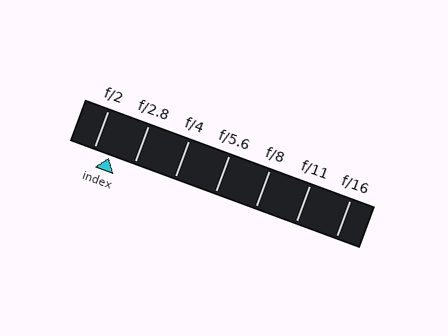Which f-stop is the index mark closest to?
The index mark is closest to f/2.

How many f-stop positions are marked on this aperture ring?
There are 7 f-stop positions marked.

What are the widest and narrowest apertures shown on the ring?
The widest aperture shown is f/2 and the narrowest is f/16.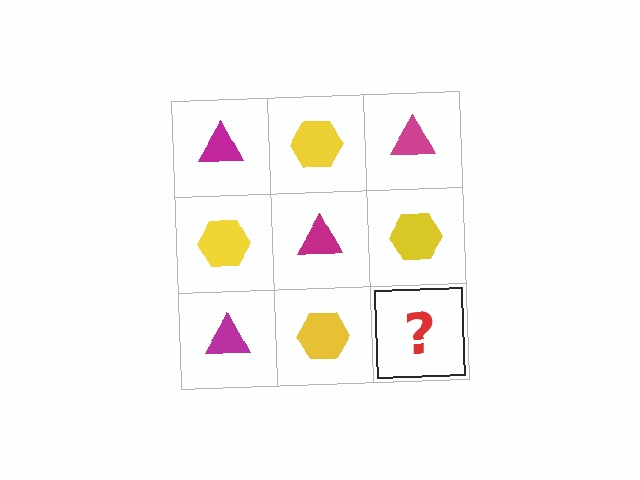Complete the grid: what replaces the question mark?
The question mark should be replaced with a magenta triangle.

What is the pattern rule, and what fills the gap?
The rule is that it alternates magenta triangle and yellow hexagon in a checkerboard pattern. The gap should be filled with a magenta triangle.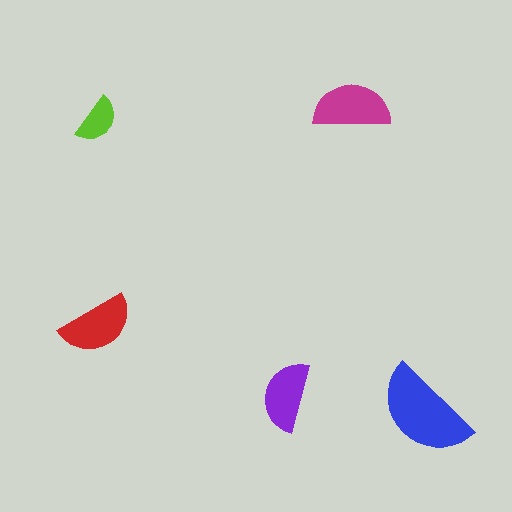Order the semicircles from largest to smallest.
the blue one, the magenta one, the red one, the purple one, the lime one.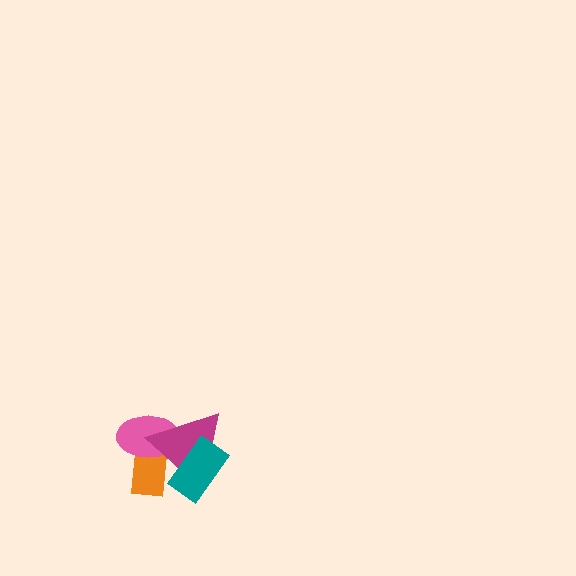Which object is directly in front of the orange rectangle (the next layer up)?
The pink ellipse is directly in front of the orange rectangle.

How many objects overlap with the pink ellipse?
2 objects overlap with the pink ellipse.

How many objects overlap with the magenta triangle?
3 objects overlap with the magenta triangle.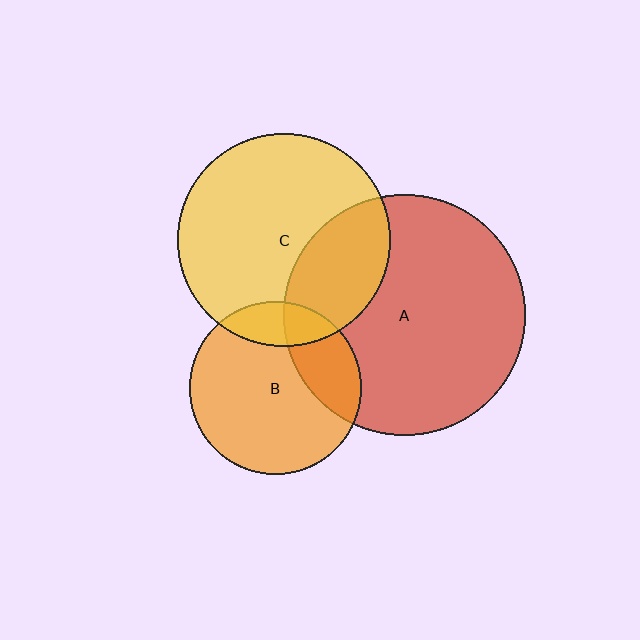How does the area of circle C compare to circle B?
Approximately 1.5 times.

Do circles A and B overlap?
Yes.